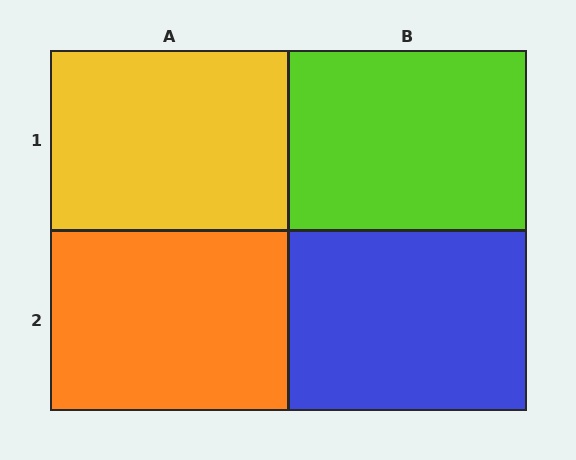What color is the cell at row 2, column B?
Blue.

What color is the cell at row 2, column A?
Orange.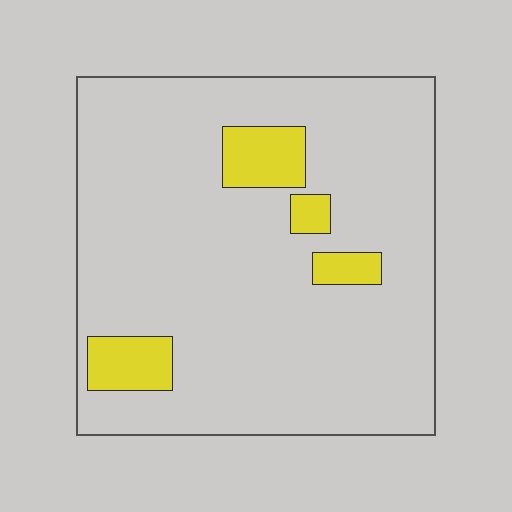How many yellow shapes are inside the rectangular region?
4.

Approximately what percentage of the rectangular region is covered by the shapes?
Approximately 10%.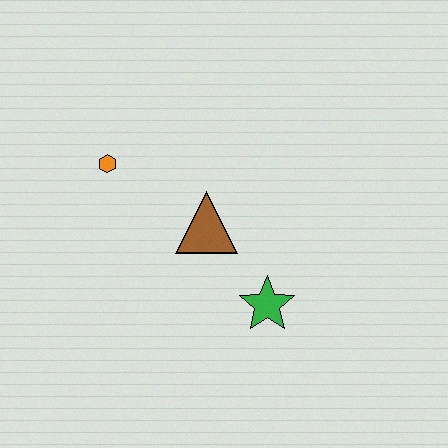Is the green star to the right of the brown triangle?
Yes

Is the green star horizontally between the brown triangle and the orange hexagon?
No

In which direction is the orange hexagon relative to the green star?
The orange hexagon is to the left of the green star.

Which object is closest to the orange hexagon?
The brown triangle is closest to the orange hexagon.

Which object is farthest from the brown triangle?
The orange hexagon is farthest from the brown triangle.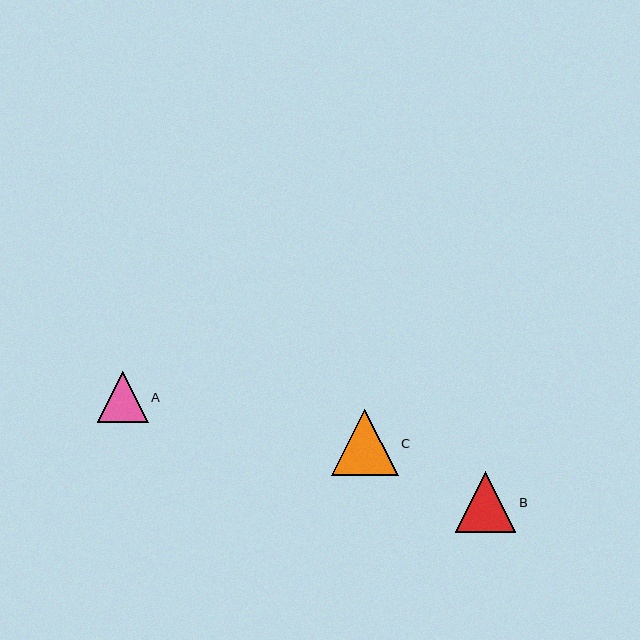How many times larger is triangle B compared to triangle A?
Triangle B is approximately 1.2 times the size of triangle A.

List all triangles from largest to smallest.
From largest to smallest: C, B, A.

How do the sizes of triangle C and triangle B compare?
Triangle C and triangle B are approximately the same size.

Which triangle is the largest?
Triangle C is the largest with a size of approximately 66 pixels.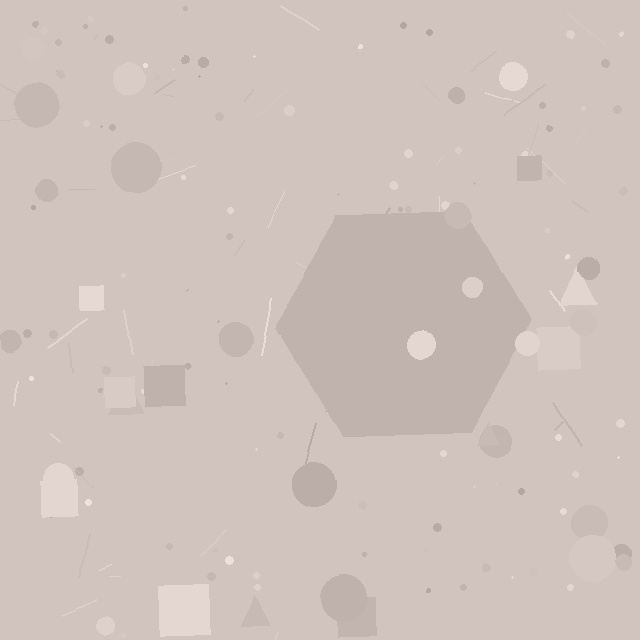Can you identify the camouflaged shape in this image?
The camouflaged shape is a hexagon.